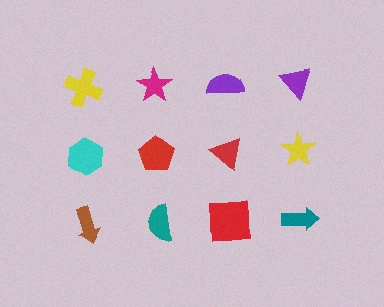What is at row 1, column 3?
A purple semicircle.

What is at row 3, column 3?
A red square.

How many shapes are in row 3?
4 shapes.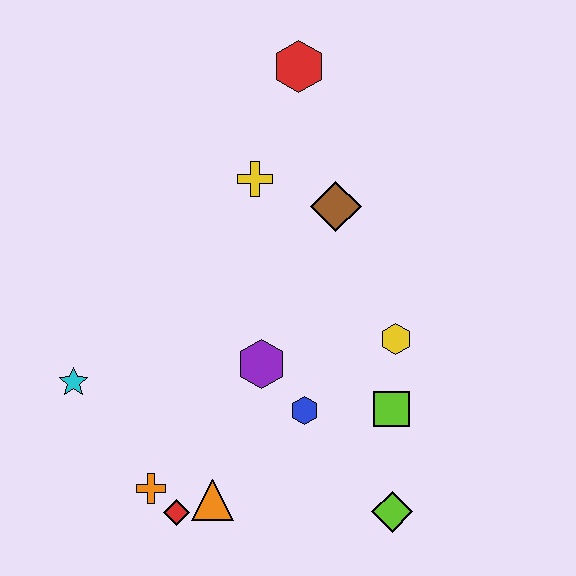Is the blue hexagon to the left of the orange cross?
No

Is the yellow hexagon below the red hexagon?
Yes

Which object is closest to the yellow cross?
The brown diamond is closest to the yellow cross.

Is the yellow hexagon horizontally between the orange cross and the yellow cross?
No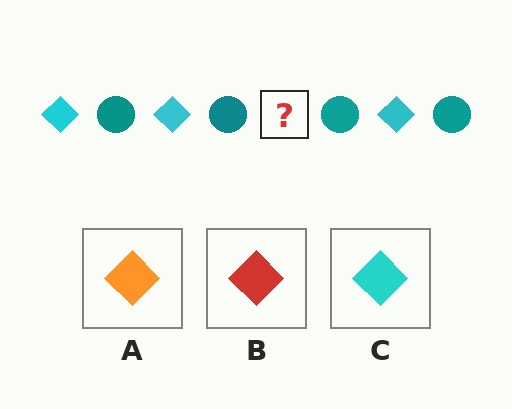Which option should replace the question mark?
Option C.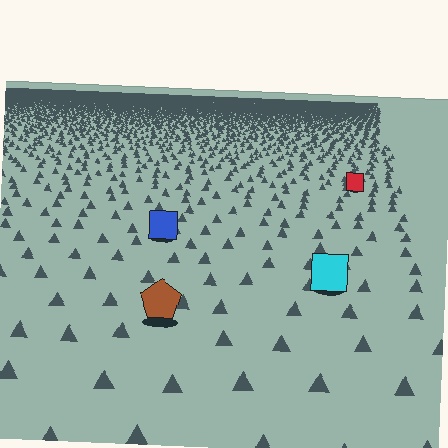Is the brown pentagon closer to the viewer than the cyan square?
Yes. The brown pentagon is closer — you can tell from the texture gradient: the ground texture is coarser near it.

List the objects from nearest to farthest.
From nearest to farthest: the brown pentagon, the cyan square, the blue square, the red square.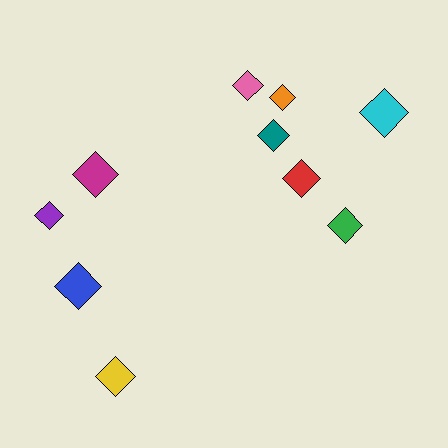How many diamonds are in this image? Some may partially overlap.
There are 10 diamonds.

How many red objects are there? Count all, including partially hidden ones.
There is 1 red object.